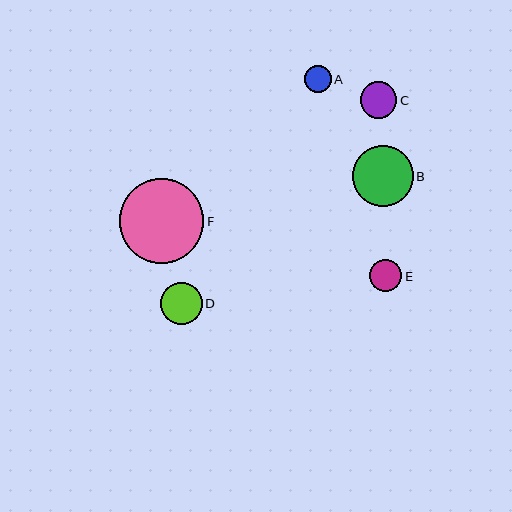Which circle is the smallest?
Circle A is the smallest with a size of approximately 27 pixels.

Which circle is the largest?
Circle F is the largest with a size of approximately 85 pixels.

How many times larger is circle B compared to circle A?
Circle B is approximately 2.2 times the size of circle A.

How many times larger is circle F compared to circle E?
Circle F is approximately 2.6 times the size of circle E.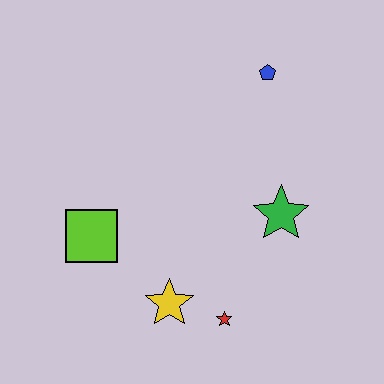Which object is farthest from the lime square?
The blue pentagon is farthest from the lime square.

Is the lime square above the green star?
No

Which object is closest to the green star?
The red star is closest to the green star.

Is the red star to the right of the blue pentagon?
No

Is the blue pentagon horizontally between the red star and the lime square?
No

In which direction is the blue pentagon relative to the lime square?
The blue pentagon is to the right of the lime square.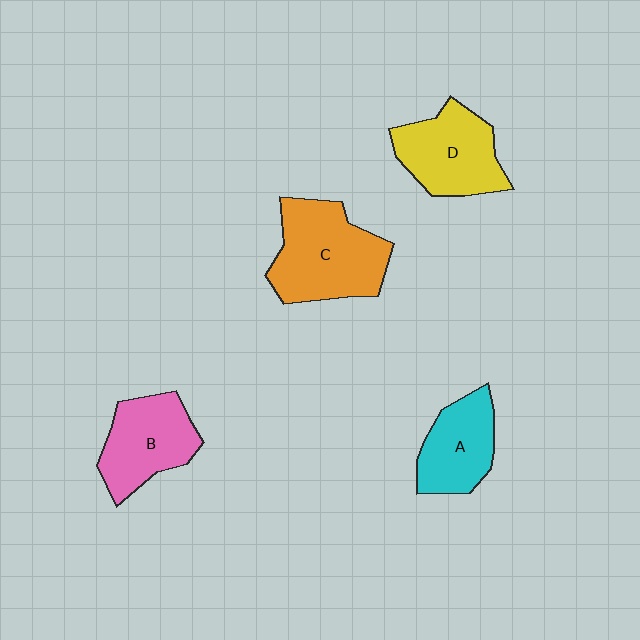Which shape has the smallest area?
Shape A (cyan).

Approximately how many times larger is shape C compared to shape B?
Approximately 1.3 times.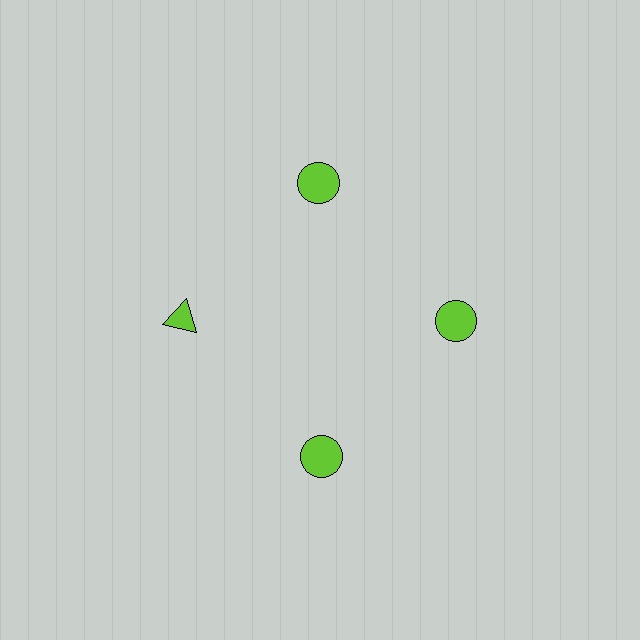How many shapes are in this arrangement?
There are 4 shapes arranged in a ring pattern.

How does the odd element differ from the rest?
It has a different shape: triangle instead of circle.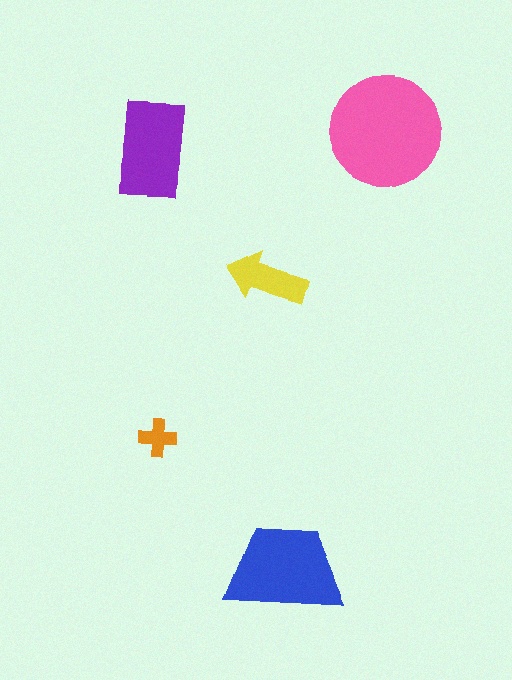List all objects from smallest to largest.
The orange cross, the yellow arrow, the purple rectangle, the blue trapezoid, the pink circle.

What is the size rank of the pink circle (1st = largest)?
1st.